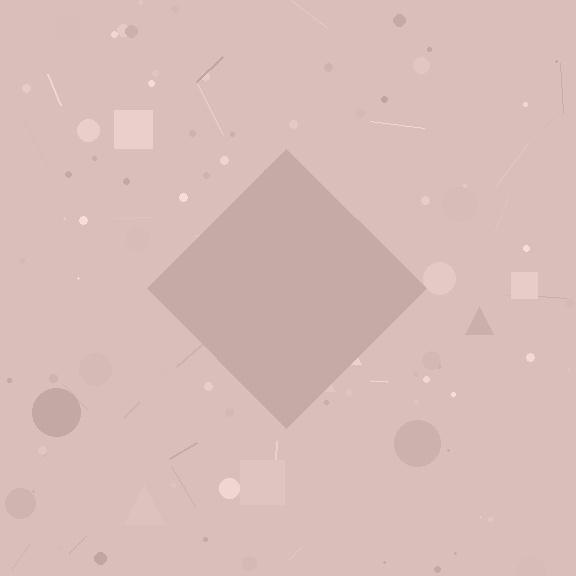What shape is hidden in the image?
A diamond is hidden in the image.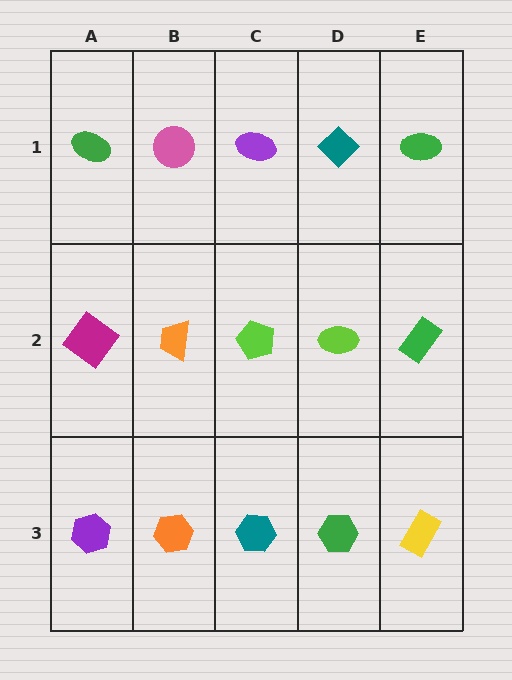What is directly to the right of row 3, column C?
A green hexagon.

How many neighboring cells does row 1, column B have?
3.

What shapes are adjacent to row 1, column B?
An orange trapezoid (row 2, column B), a green ellipse (row 1, column A), a purple ellipse (row 1, column C).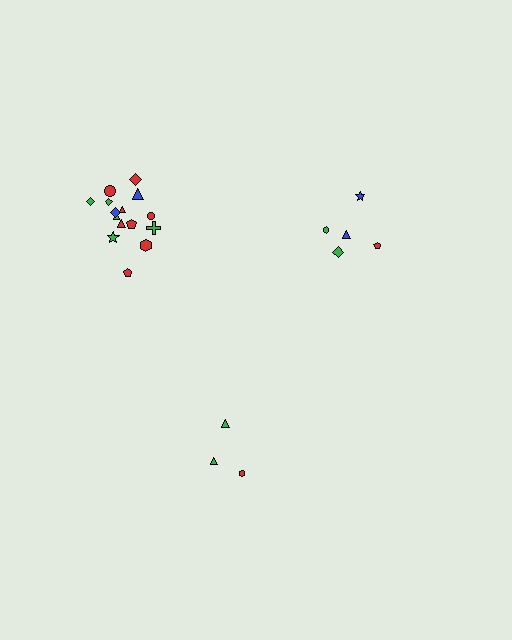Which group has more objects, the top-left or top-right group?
The top-left group.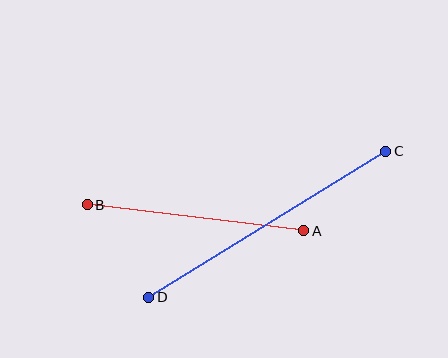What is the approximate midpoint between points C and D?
The midpoint is at approximately (267, 224) pixels.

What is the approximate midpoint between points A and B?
The midpoint is at approximately (195, 218) pixels.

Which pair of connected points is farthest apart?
Points C and D are farthest apart.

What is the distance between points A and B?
The distance is approximately 218 pixels.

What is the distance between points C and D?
The distance is approximately 278 pixels.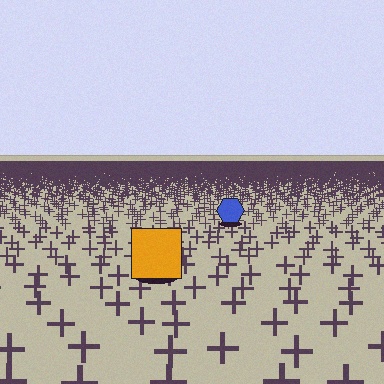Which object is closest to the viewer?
The orange square is closest. The texture marks near it are larger and more spread out.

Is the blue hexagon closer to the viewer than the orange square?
No. The orange square is closer — you can tell from the texture gradient: the ground texture is coarser near it.